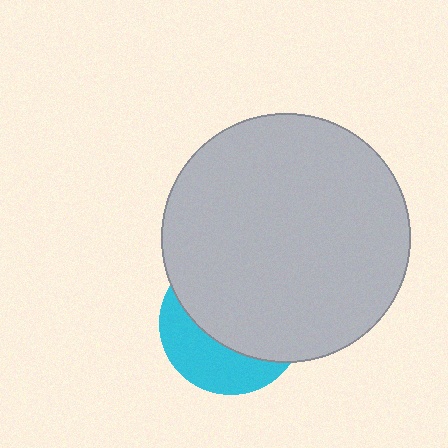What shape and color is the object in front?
The object in front is a light gray circle.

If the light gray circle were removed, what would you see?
You would see the complete cyan circle.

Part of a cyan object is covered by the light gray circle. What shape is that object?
It is a circle.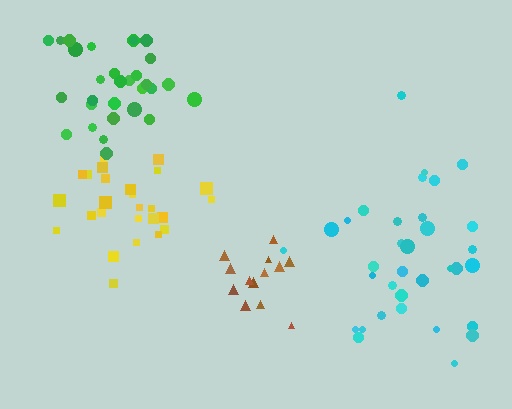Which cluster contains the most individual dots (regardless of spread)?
Cyan (34).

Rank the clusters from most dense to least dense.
brown, yellow, green, cyan.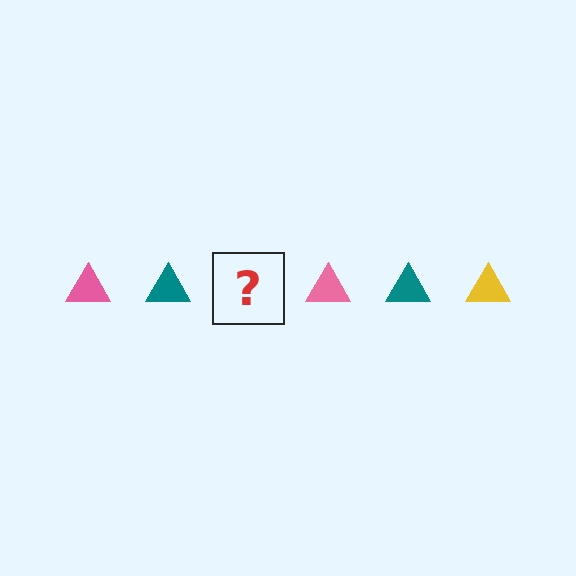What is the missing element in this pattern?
The missing element is a yellow triangle.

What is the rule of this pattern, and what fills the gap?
The rule is that the pattern cycles through pink, teal, yellow triangles. The gap should be filled with a yellow triangle.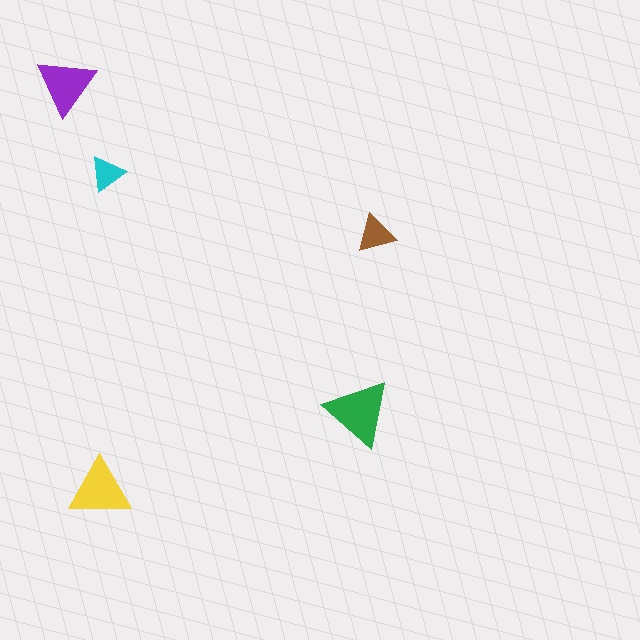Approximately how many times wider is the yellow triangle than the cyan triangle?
About 1.5 times wider.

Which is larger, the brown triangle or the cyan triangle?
The brown one.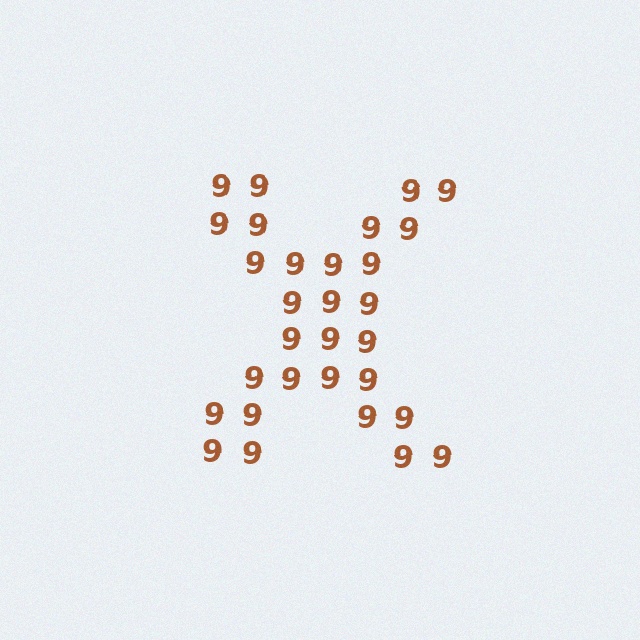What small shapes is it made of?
It is made of small digit 9's.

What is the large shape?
The large shape is the letter X.